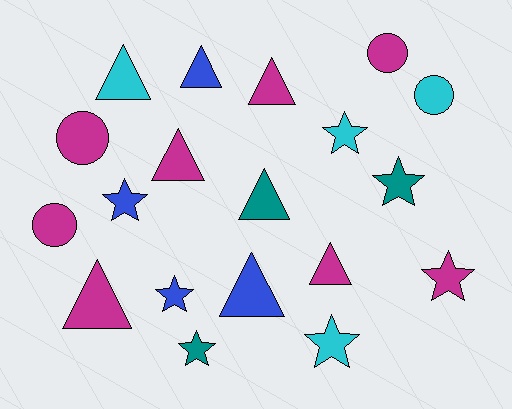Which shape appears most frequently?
Triangle, with 8 objects.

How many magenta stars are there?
There is 1 magenta star.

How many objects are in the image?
There are 19 objects.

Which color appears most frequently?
Magenta, with 8 objects.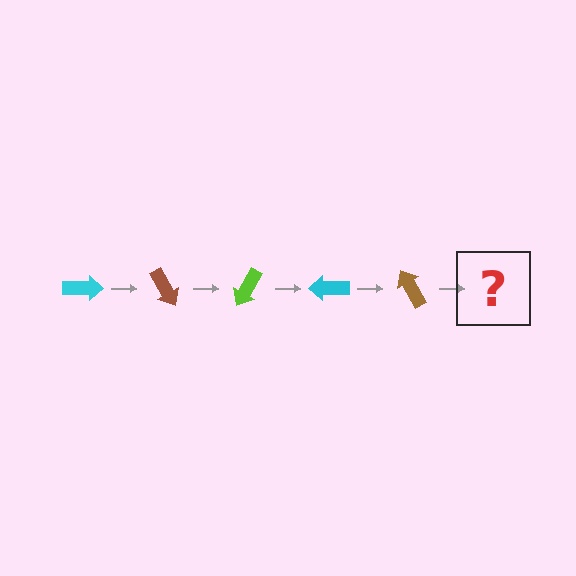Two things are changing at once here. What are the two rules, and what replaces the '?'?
The two rules are that it rotates 60 degrees each step and the color cycles through cyan, brown, and lime. The '?' should be a lime arrow, rotated 300 degrees from the start.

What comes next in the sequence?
The next element should be a lime arrow, rotated 300 degrees from the start.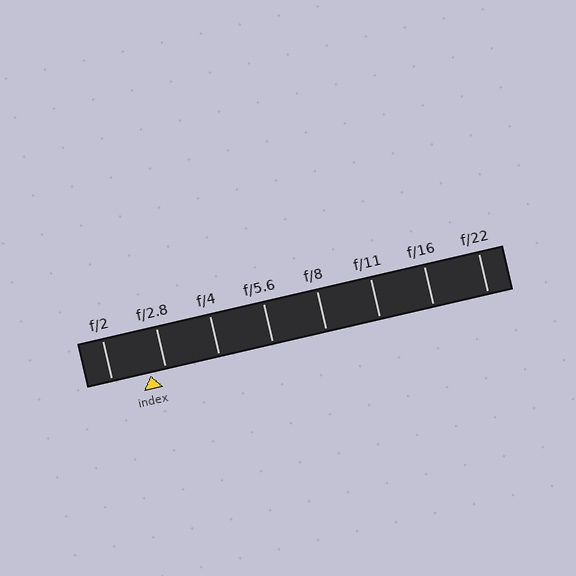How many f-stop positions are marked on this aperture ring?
There are 8 f-stop positions marked.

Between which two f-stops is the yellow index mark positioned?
The index mark is between f/2 and f/2.8.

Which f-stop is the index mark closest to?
The index mark is closest to f/2.8.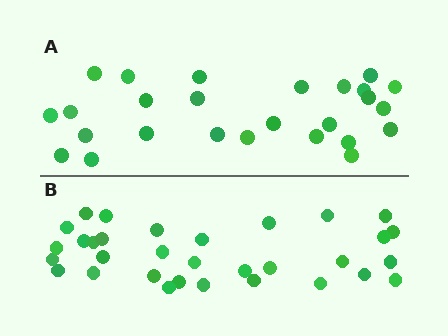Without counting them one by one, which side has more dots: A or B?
Region B (the bottom region) has more dots.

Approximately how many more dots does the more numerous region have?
Region B has about 6 more dots than region A.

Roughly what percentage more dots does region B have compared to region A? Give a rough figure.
About 25% more.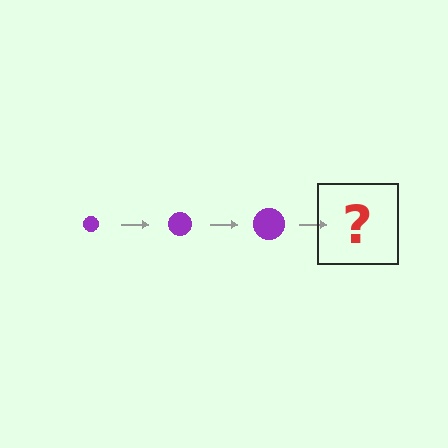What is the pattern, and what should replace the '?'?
The pattern is that the circle gets progressively larger each step. The '?' should be a purple circle, larger than the previous one.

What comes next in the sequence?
The next element should be a purple circle, larger than the previous one.